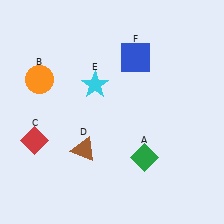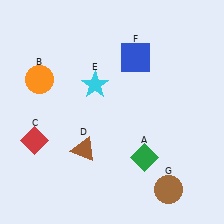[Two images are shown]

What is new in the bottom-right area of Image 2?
A brown circle (G) was added in the bottom-right area of Image 2.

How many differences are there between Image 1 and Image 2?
There is 1 difference between the two images.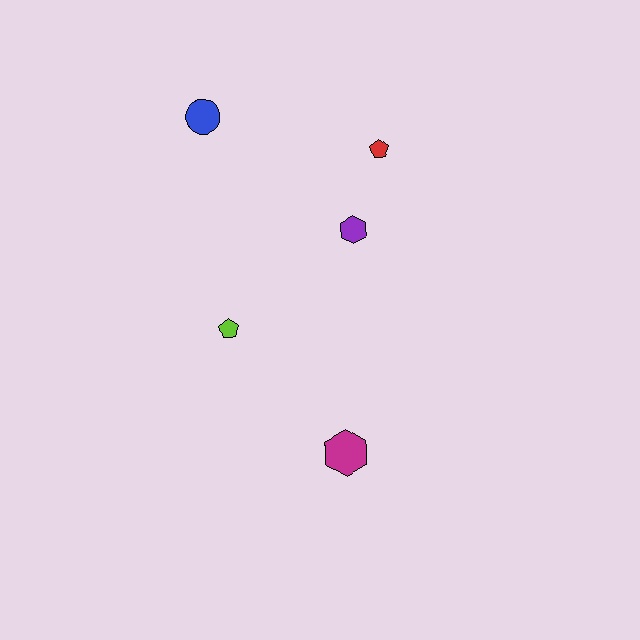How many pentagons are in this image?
There are 2 pentagons.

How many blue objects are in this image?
There is 1 blue object.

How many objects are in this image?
There are 5 objects.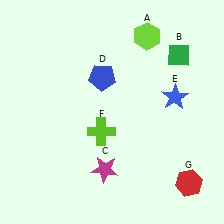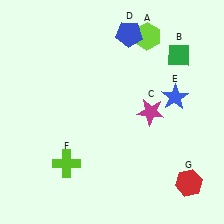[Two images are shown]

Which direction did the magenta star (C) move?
The magenta star (C) moved up.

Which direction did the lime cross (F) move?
The lime cross (F) moved left.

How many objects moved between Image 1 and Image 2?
3 objects moved between the two images.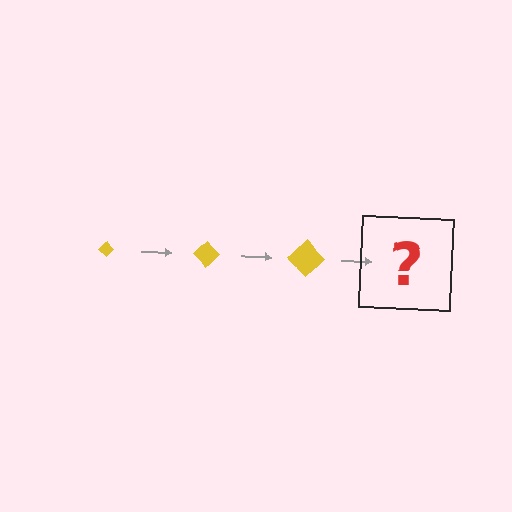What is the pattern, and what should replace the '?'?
The pattern is that the diamond gets progressively larger each step. The '?' should be a yellow diamond, larger than the previous one.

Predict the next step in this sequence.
The next step is a yellow diamond, larger than the previous one.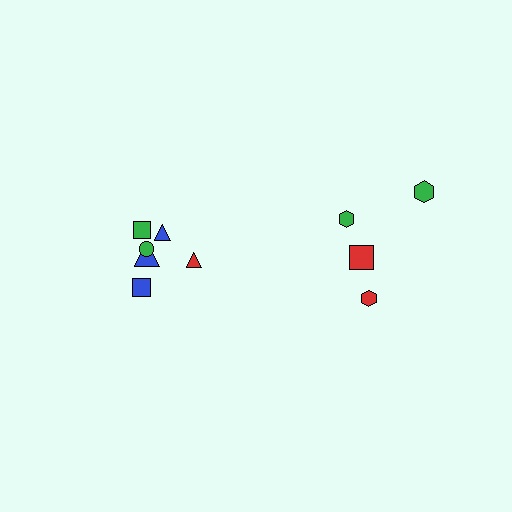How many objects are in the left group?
There are 6 objects.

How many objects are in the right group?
There are 4 objects.